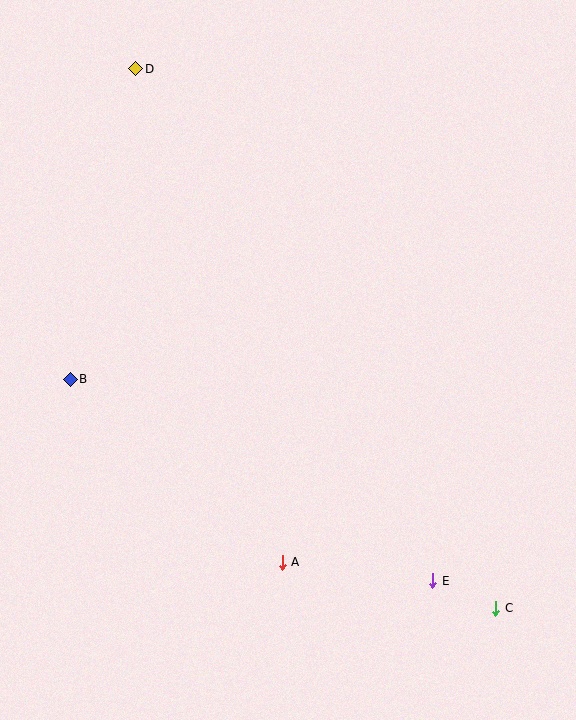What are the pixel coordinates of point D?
Point D is at (136, 69).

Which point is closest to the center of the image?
Point A at (282, 562) is closest to the center.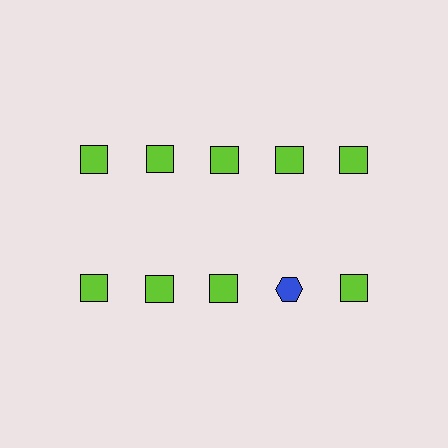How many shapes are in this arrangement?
There are 10 shapes arranged in a grid pattern.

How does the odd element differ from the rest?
It differs in both color (blue instead of lime) and shape (hexagon instead of square).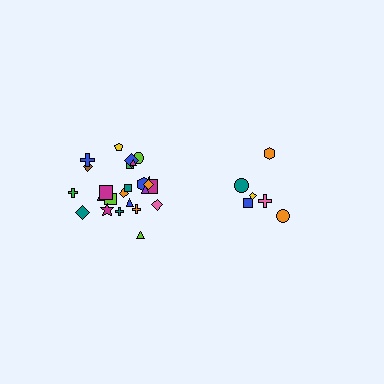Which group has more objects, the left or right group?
The left group.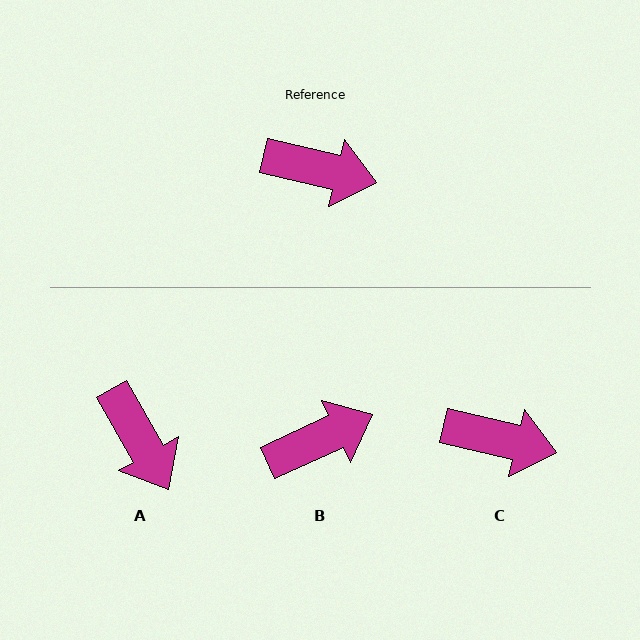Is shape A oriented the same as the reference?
No, it is off by about 47 degrees.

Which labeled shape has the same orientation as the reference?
C.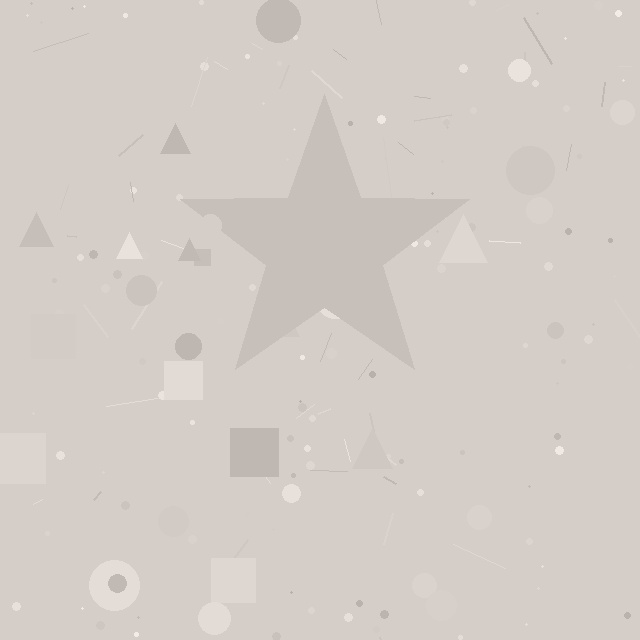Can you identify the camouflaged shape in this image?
The camouflaged shape is a star.